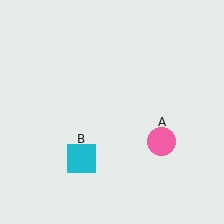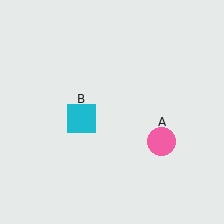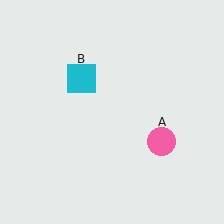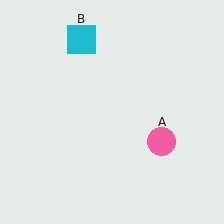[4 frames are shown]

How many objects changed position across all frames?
1 object changed position: cyan square (object B).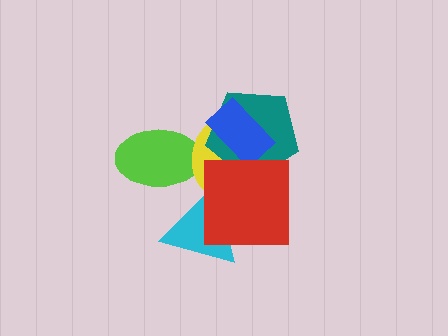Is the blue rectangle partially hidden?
No, no other shape covers it.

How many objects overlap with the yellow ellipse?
4 objects overlap with the yellow ellipse.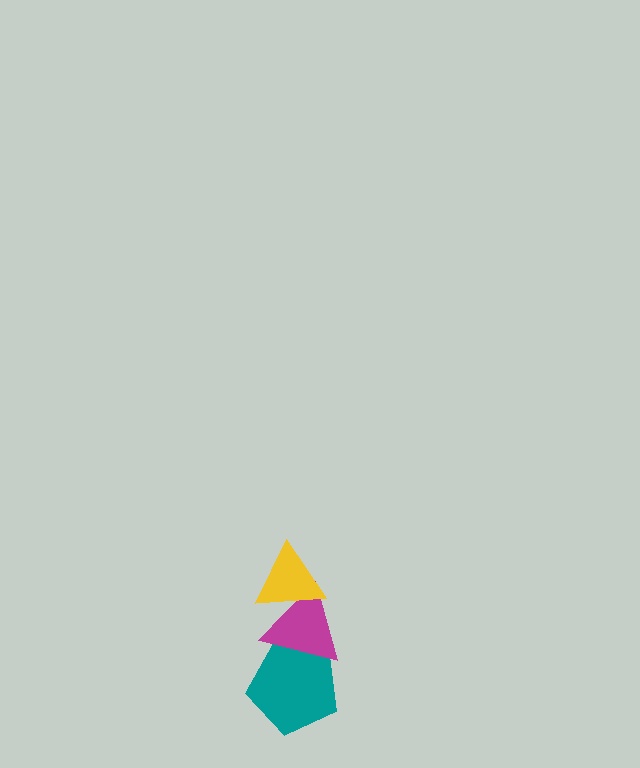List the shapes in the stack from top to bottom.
From top to bottom: the yellow triangle, the magenta triangle, the teal pentagon.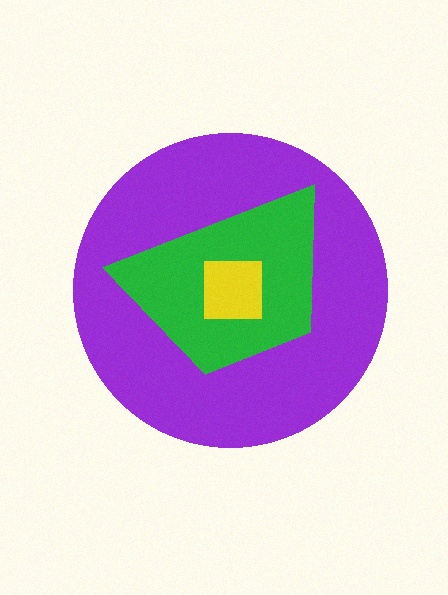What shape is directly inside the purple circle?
The green trapezoid.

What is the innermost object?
The yellow square.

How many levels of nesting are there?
3.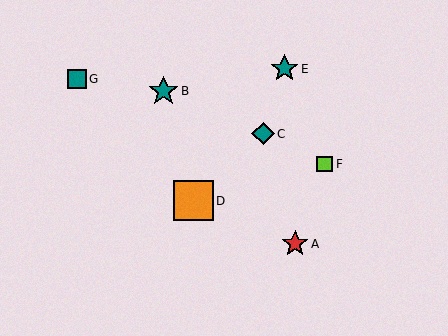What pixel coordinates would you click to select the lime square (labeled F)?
Click at (325, 164) to select the lime square F.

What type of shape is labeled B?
Shape B is a teal star.